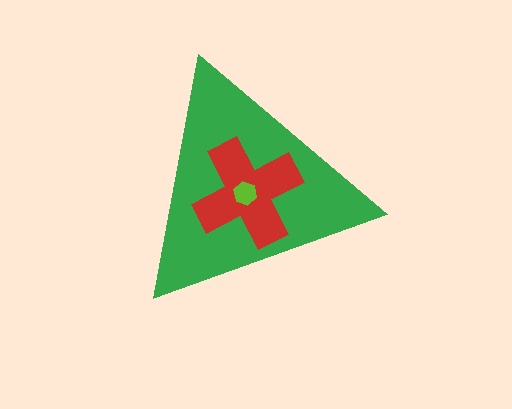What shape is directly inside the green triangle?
The red cross.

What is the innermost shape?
The lime hexagon.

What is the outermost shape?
The green triangle.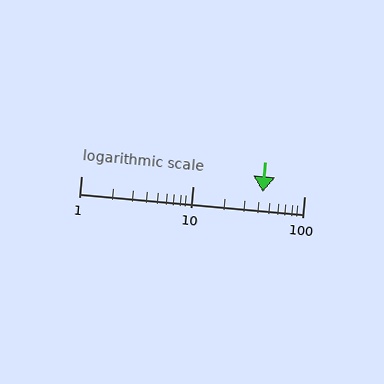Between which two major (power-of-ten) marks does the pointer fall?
The pointer is between 10 and 100.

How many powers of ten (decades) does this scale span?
The scale spans 2 decades, from 1 to 100.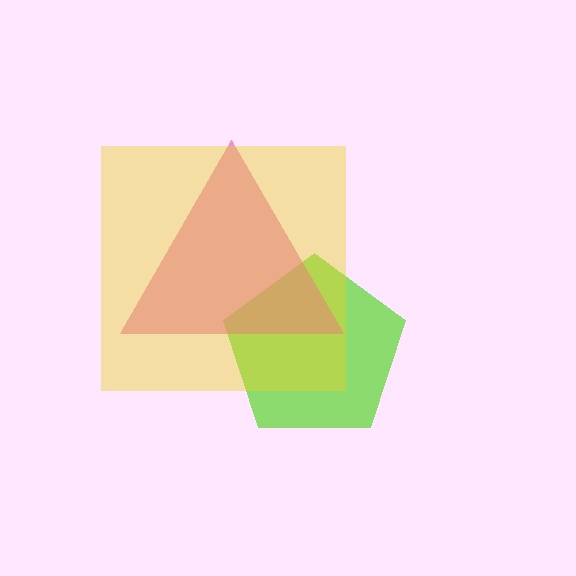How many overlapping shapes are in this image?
There are 3 overlapping shapes in the image.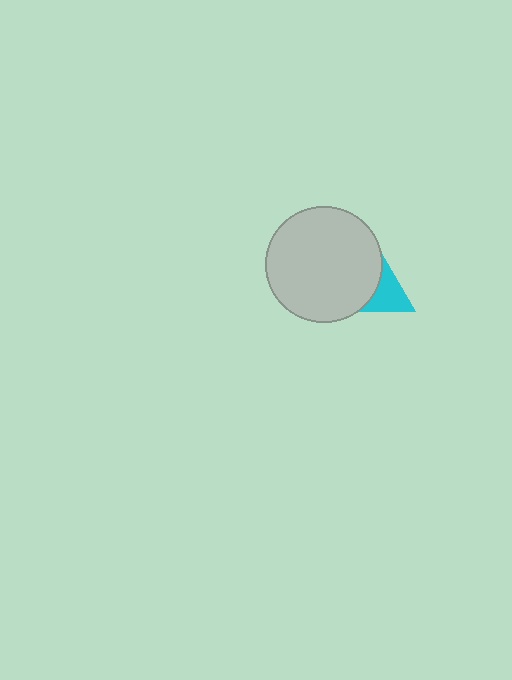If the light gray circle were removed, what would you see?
You would see the complete cyan triangle.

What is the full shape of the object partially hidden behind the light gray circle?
The partially hidden object is a cyan triangle.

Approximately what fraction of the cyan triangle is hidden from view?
Roughly 64% of the cyan triangle is hidden behind the light gray circle.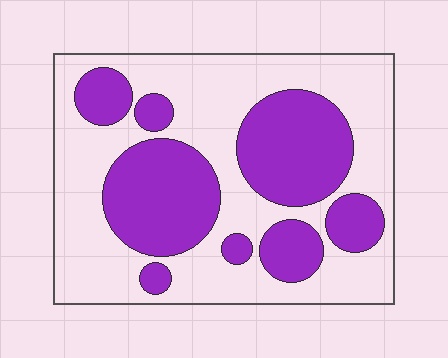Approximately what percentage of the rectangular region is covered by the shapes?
Approximately 40%.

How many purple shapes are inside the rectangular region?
8.